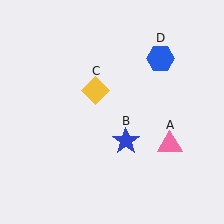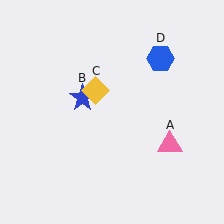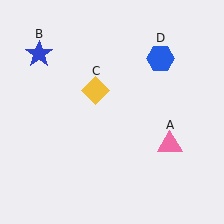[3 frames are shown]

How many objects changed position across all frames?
1 object changed position: blue star (object B).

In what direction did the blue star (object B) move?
The blue star (object B) moved up and to the left.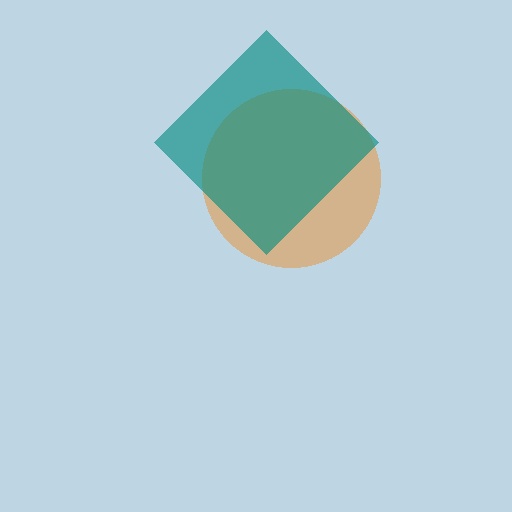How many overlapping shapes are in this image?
There are 2 overlapping shapes in the image.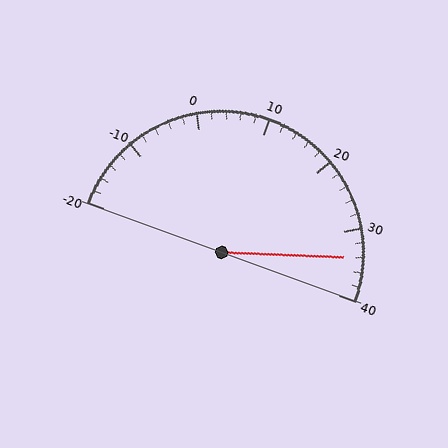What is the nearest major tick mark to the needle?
The nearest major tick mark is 30.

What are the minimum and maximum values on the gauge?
The gauge ranges from -20 to 40.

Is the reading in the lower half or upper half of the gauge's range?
The reading is in the upper half of the range (-20 to 40).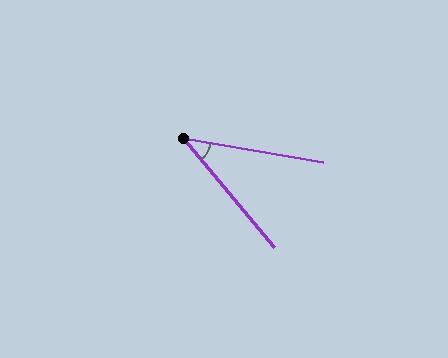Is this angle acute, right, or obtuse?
It is acute.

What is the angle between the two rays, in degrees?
Approximately 41 degrees.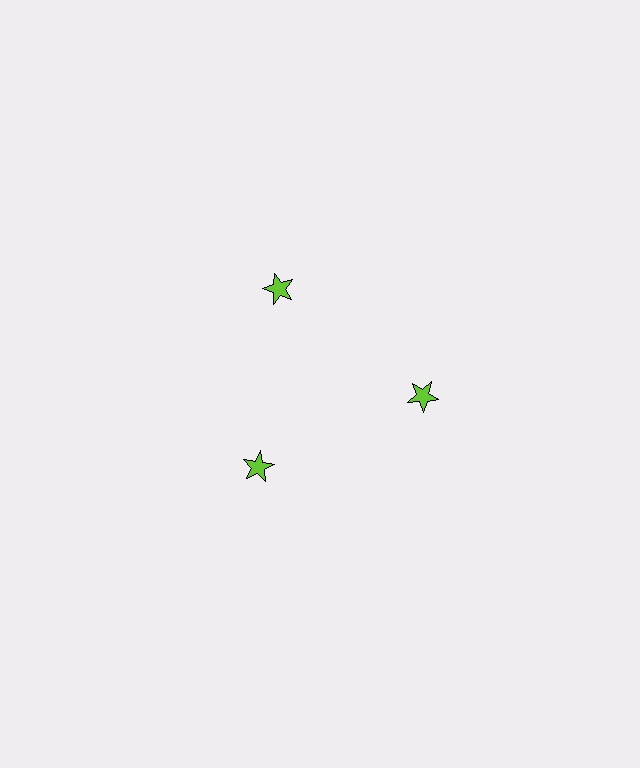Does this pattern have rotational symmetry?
Yes, this pattern has 3-fold rotational symmetry. It looks the same after rotating 120 degrees around the center.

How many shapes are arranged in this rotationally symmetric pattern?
There are 3 shapes, arranged in 3 groups of 1.